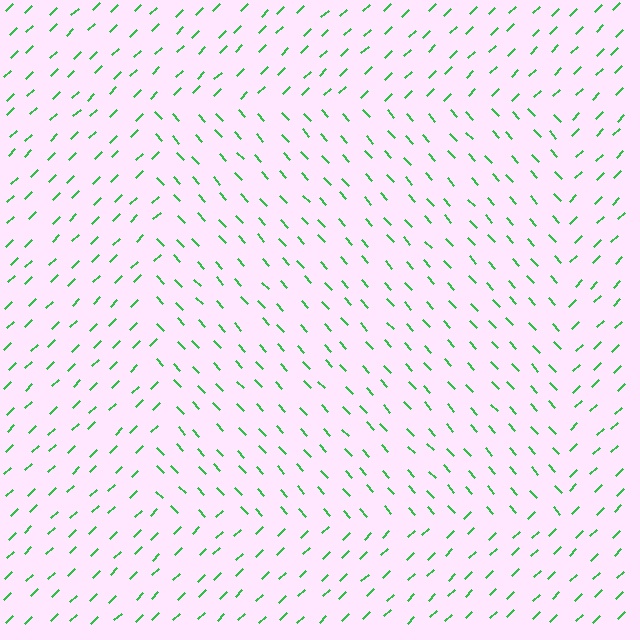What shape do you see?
I see a rectangle.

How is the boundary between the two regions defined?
The boundary is defined purely by a change in line orientation (approximately 88 degrees difference). All lines are the same color and thickness.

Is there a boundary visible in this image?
Yes, there is a texture boundary formed by a change in line orientation.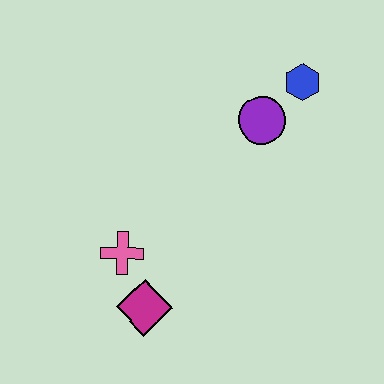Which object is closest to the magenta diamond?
The pink cross is closest to the magenta diamond.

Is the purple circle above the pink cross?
Yes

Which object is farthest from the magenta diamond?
The blue hexagon is farthest from the magenta diamond.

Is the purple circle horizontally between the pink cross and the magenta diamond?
No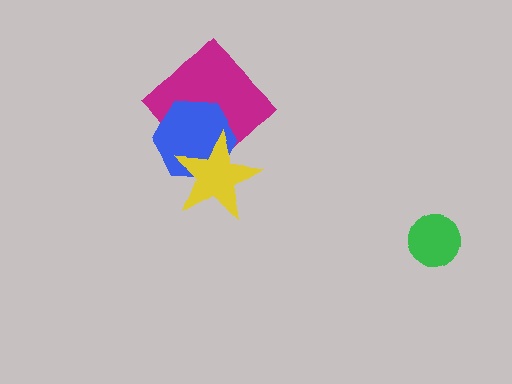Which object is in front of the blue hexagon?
The yellow star is in front of the blue hexagon.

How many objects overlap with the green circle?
0 objects overlap with the green circle.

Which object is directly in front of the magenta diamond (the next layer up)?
The blue hexagon is directly in front of the magenta diamond.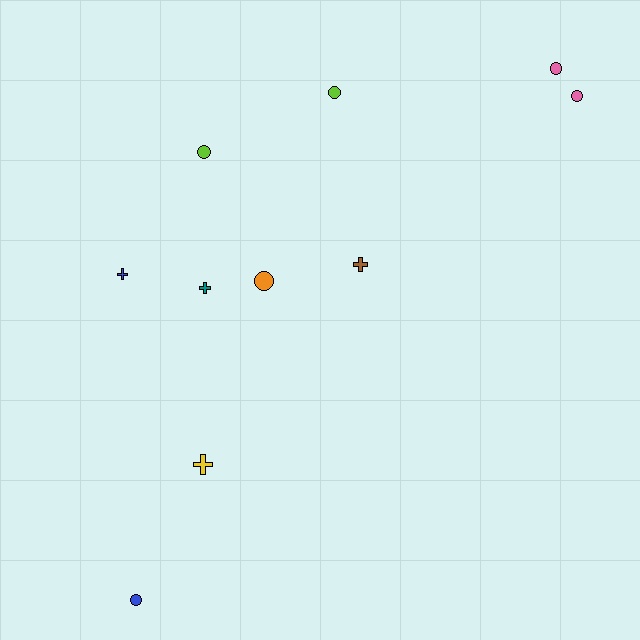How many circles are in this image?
There are 6 circles.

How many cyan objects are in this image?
There are no cyan objects.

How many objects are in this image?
There are 10 objects.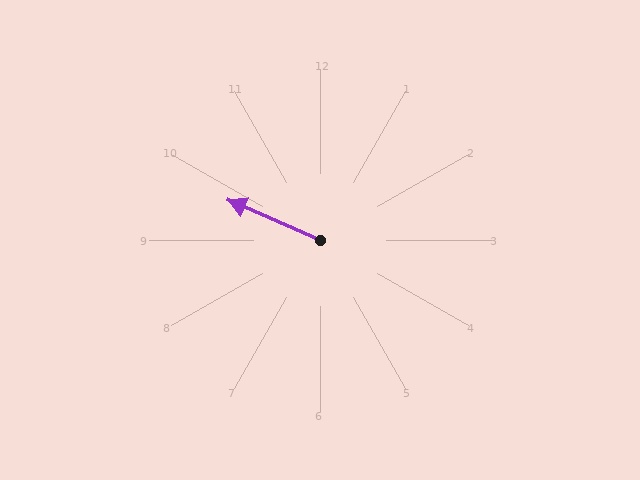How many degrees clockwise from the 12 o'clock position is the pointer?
Approximately 294 degrees.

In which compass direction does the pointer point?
Northwest.